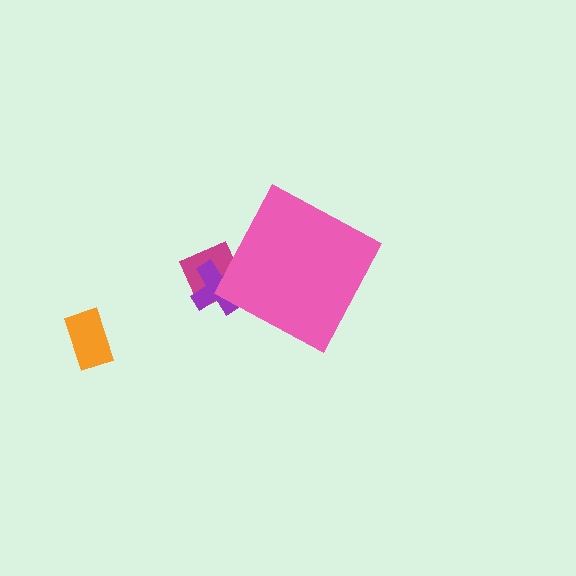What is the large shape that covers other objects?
A pink diamond.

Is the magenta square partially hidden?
Yes, the magenta square is partially hidden behind the pink diamond.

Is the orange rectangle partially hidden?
No, the orange rectangle is fully visible.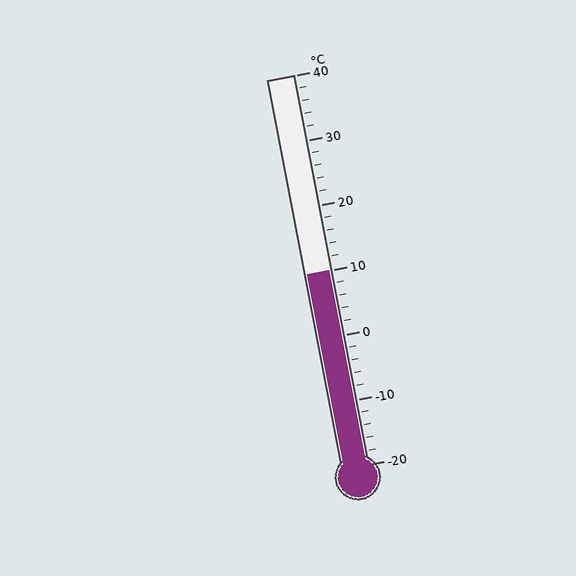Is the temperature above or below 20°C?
The temperature is below 20°C.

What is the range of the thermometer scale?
The thermometer scale ranges from -20°C to 40°C.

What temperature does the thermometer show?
The thermometer shows approximately 10°C.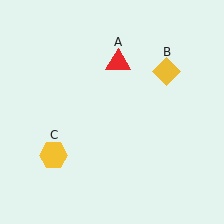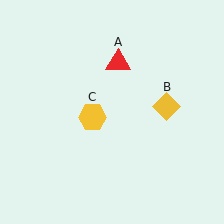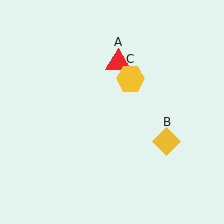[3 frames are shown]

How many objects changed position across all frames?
2 objects changed position: yellow diamond (object B), yellow hexagon (object C).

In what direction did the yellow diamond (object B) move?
The yellow diamond (object B) moved down.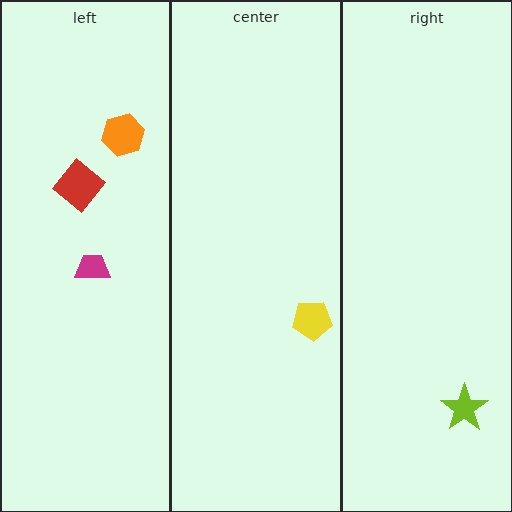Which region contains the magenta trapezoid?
The left region.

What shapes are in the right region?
The lime star.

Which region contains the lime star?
The right region.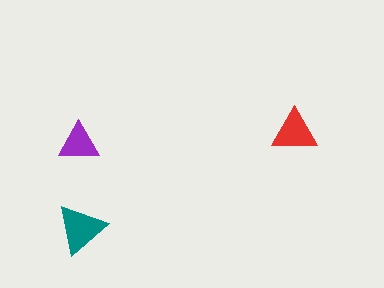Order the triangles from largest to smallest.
the teal one, the red one, the purple one.